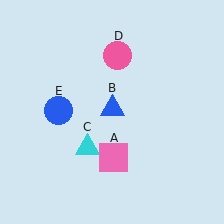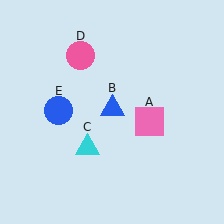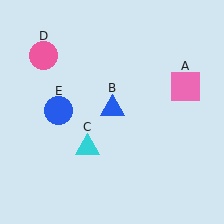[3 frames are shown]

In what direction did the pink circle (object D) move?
The pink circle (object D) moved left.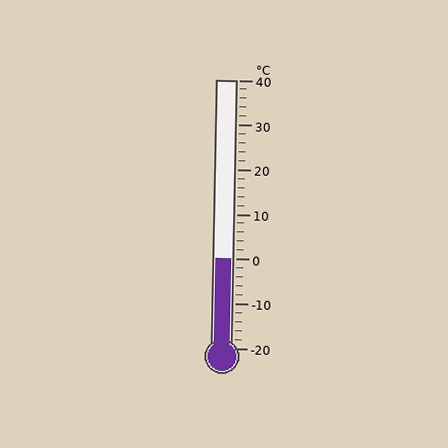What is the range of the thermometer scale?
The thermometer scale ranges from -20°C to 40°C.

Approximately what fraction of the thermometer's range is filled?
The thermometer is filled to approximately 35% of its range.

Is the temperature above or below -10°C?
The temperature is above -10°C.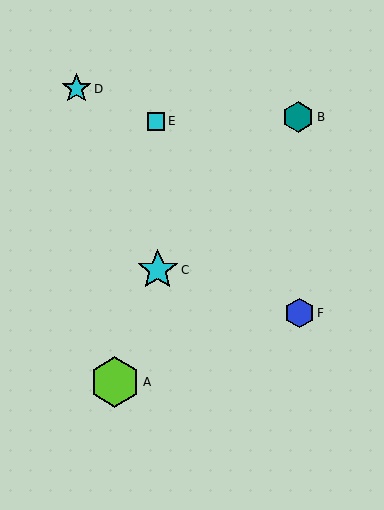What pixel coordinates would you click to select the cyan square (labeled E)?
Click at (156, 121) to select the cyan square E.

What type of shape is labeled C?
Shape C is a cyan star.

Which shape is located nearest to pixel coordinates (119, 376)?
The lime hexagon (labeled A) at (115, 382) is nearest to that location.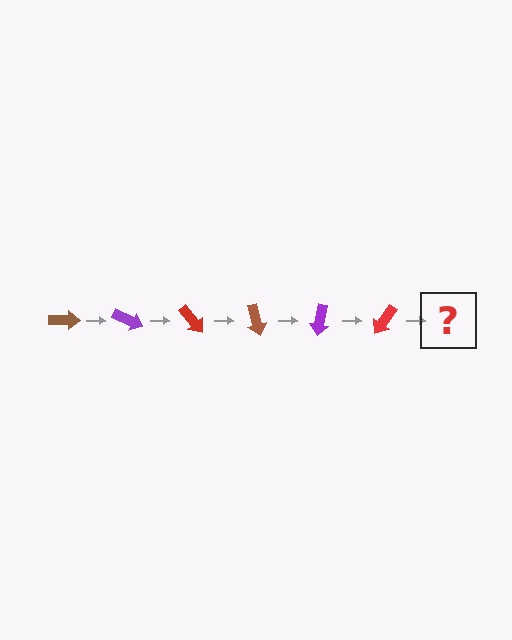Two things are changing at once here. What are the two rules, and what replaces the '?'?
The two rules are that it rotates 25 degrees each step and the color cycles through brown, purple, and red. The '?' should be a brown arrow, rotated 150 degrees from the start.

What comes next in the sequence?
The next element should be a brown arrow, rotated 150 degrees from the start.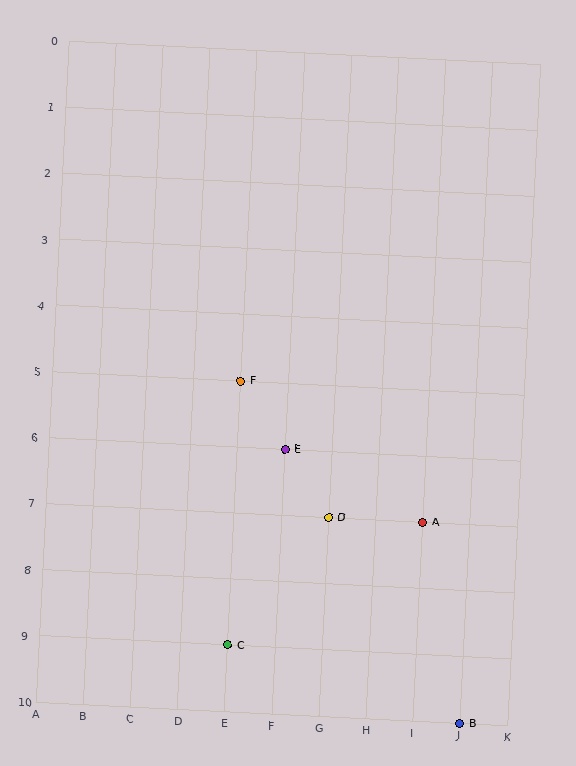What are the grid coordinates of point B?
Point B is at grid coordinates (J, 10).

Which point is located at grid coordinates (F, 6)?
Point E is at (F, 6).